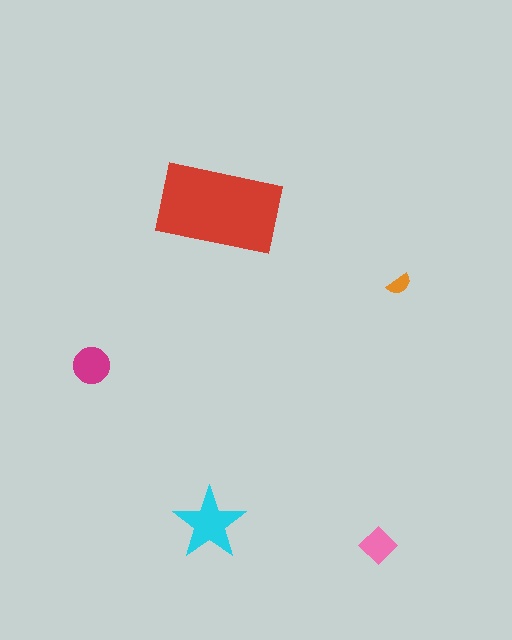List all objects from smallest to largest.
The orange semicircle, the pink diamond, the magenta circle, the cyan star, the red rectangle.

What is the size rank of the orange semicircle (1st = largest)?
5th.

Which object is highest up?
The red rectangle is topmost.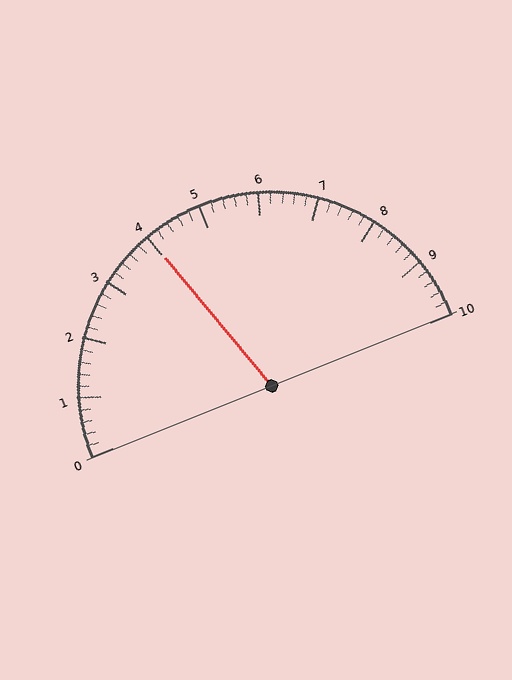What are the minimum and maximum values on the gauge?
The gauge ranges from 0 to 10.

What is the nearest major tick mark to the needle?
The nearest major tick mark is 4.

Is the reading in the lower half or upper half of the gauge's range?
The reading is in the lower half of the range (0 to 10).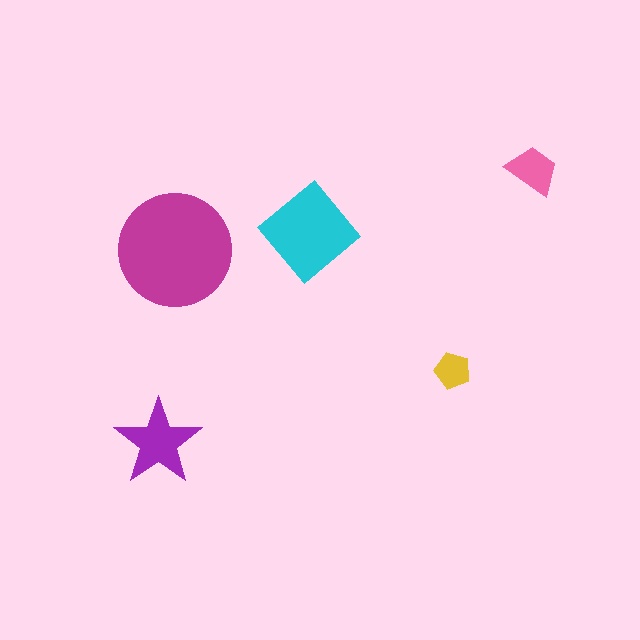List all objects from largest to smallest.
The magenta circle, the cyan diamond, the purple star, the pink trapezoid, the yellow pentagon.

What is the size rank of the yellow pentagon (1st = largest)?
5th.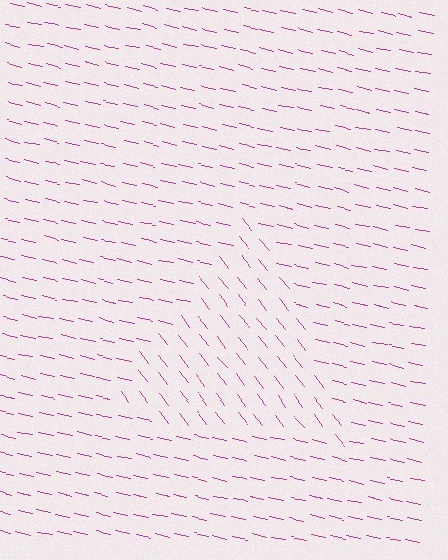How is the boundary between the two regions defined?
The boundary is defined purely by a change in line orientation (approximately 39 degrees difference). All lines are the same color and thickness.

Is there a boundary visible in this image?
Yes, there is a texture boundary formed by a change in line orientation.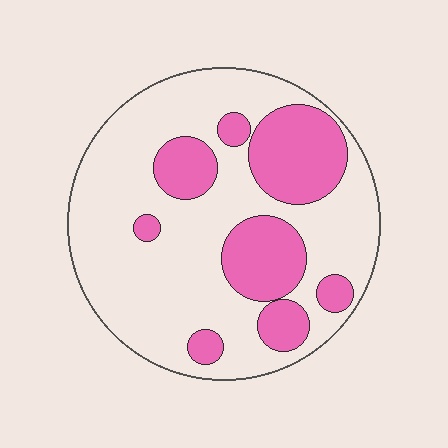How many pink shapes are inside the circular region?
8.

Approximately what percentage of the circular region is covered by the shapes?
Approximately 30%.